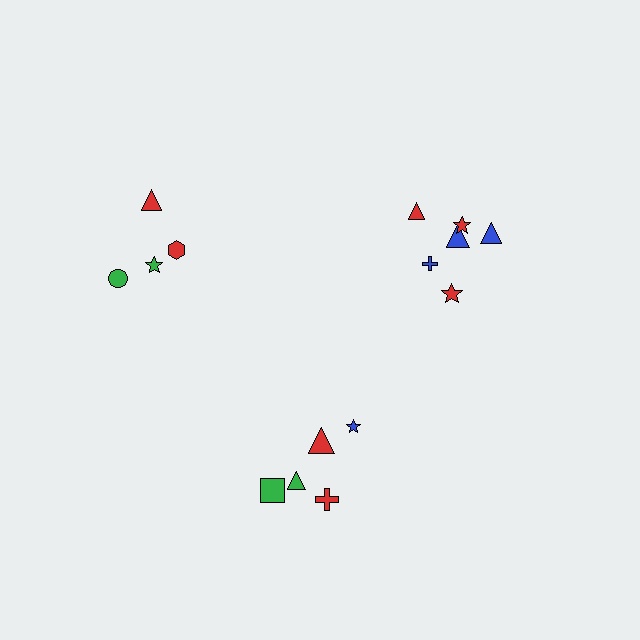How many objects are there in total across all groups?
There are 15 objects.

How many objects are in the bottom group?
There are 5 objects.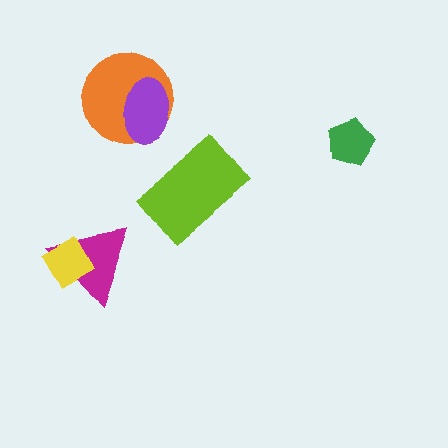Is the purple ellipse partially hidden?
No, no other shape covers it.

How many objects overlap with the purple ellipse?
1 object overlaps with the purple ellipse.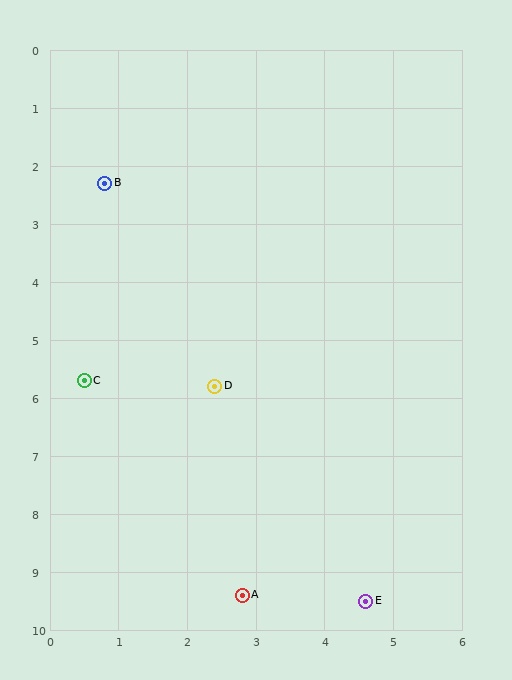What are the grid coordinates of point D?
Point D is at approximately (2.4, 5.8).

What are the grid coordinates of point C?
Point C is at approximately (0.5, 5.7).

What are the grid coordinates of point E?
Point E is at approximately (4.6, 9.5).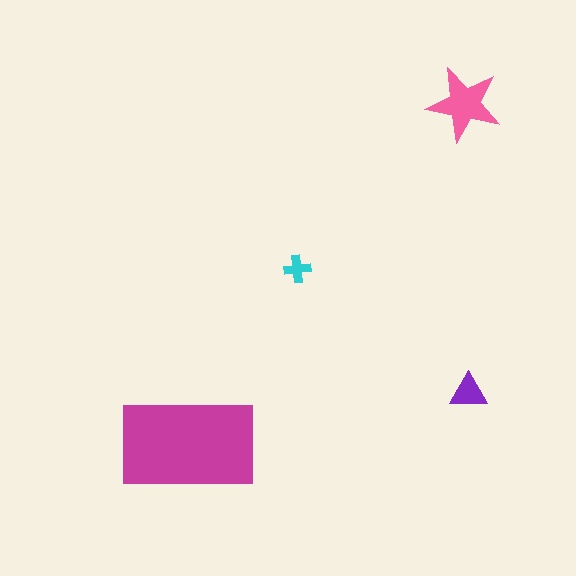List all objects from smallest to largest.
The cyan cross, the purple triangle, the pink star, the magenta rectangle.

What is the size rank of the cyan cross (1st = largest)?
4th.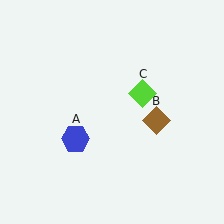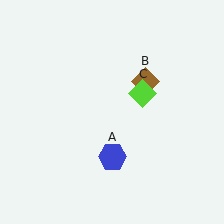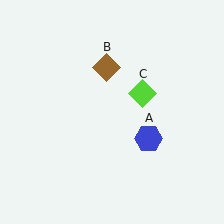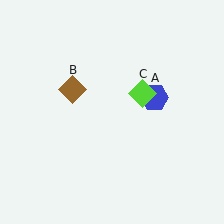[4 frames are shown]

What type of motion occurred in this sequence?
The blue hexagon (object A), brown diamond (object B) rotated counterclockwise around the center of the scene.